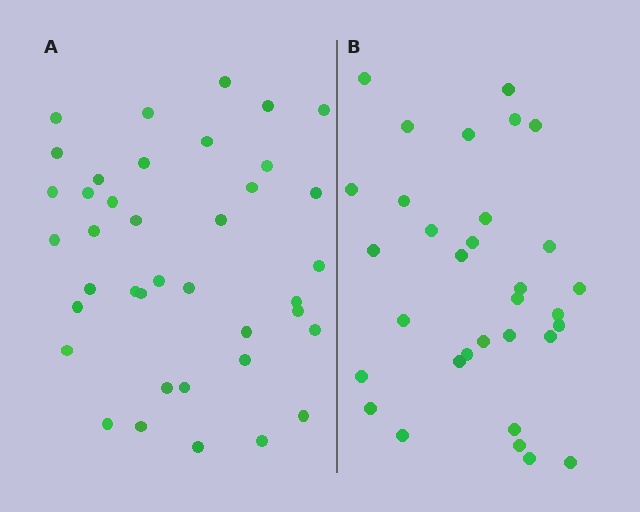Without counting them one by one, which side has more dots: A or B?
Region A (the left region) has more dots.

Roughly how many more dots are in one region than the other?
Region A has roughly 8 or so more dots than region B.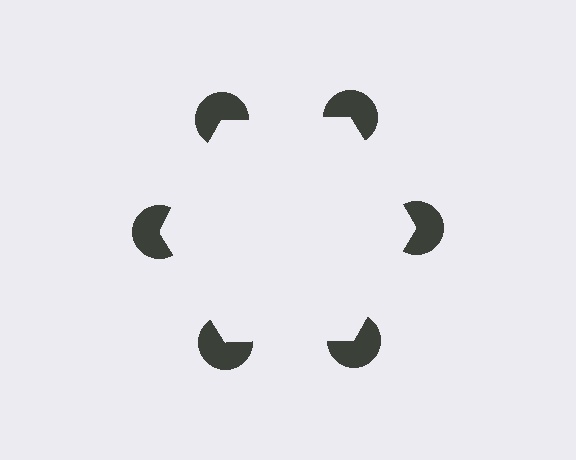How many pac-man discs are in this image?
There are 6 — one at each vertex of the illusory hexagon.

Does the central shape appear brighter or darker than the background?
It typically appears slightly brighter than the background, even though no actual brightness change is drawn.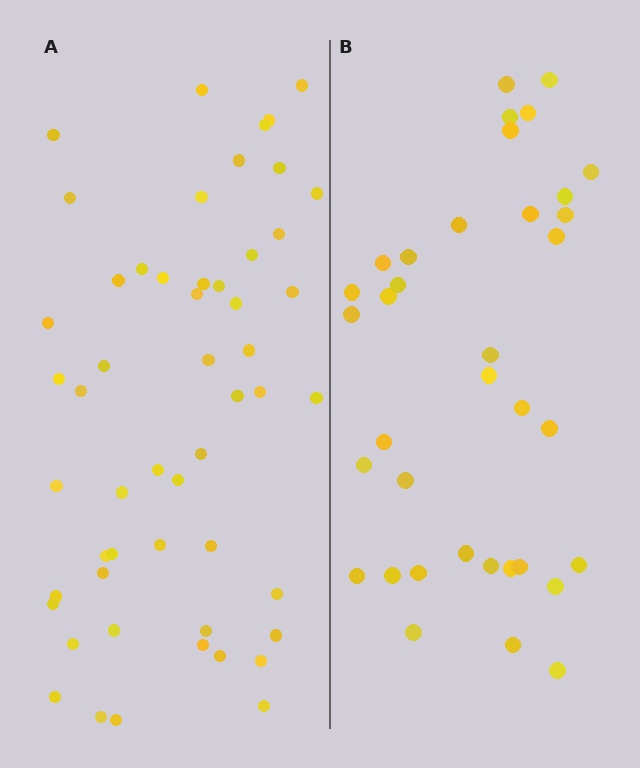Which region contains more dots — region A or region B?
Region A (the left region) has more dots.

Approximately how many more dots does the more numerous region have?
Region A has approximately 15 more dots than region B.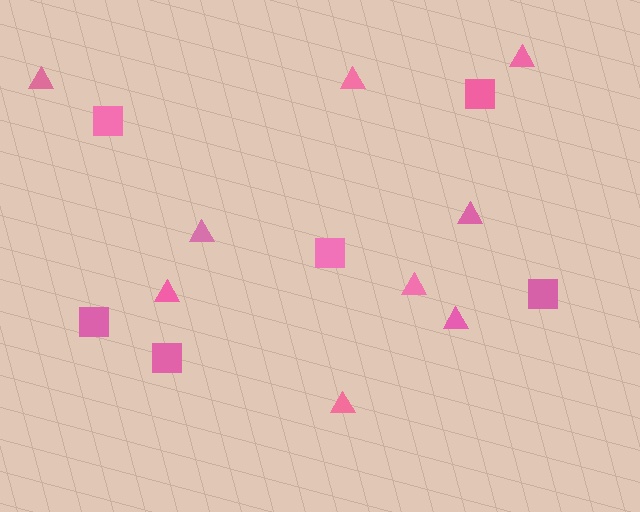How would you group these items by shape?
There are 2 groups: one group of triangles (9) and one group of squares (6).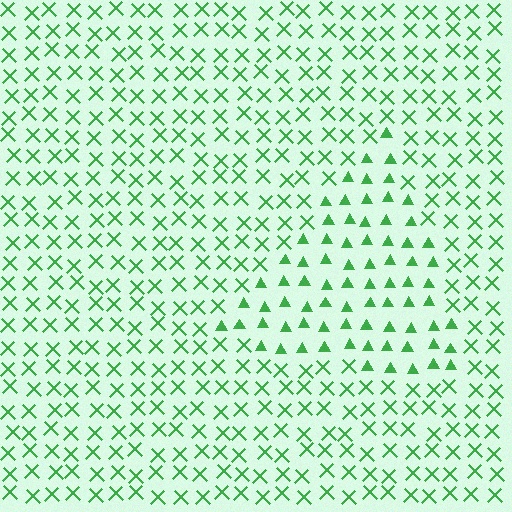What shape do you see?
I see a triangle.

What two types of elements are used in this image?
The image uses triangles inside the triangle region and X marks outside it.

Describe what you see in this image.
The image is filled with small green elements arranged in a uniform grid. A triangle-shaped region contains triangles, while the surrounding area contains X marks. The boundary is defined purely by the change in element shape.